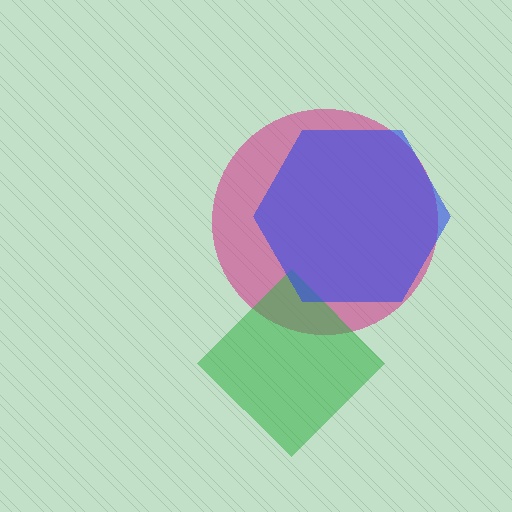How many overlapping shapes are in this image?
There are 3 overlapping shapes in the image.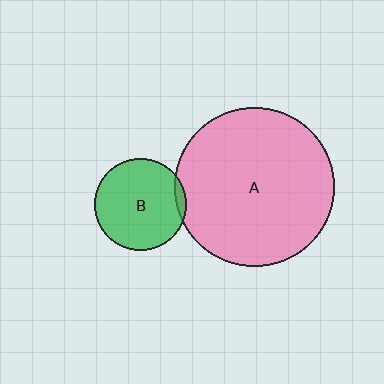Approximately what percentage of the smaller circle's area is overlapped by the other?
Approximately 5%.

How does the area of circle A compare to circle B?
Approximately 3.0 times.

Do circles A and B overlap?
Yes.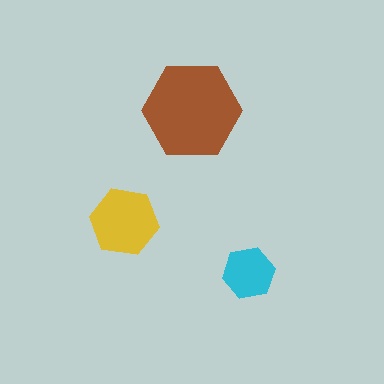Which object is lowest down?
The cyan hexagon is bottommost.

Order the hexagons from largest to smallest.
the brown one, the yellow one, the cyan one.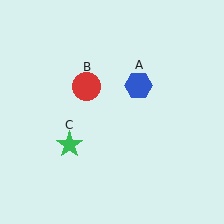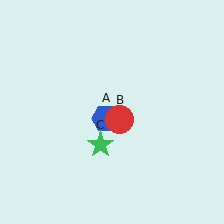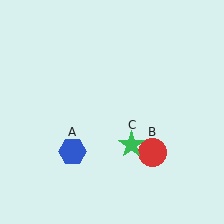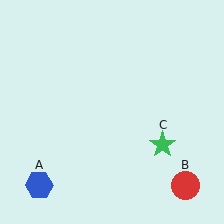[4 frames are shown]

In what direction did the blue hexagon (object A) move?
The blue hexagon (object A) moved down and to the left.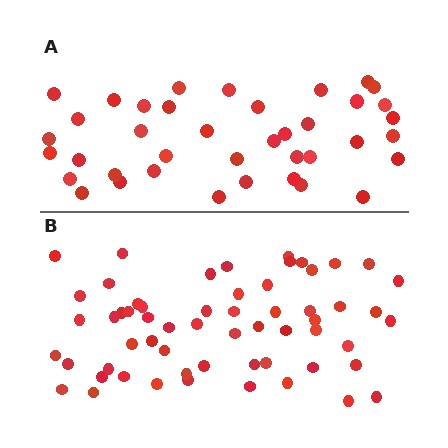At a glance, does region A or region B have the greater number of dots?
Region B (the bottom region) has more dots.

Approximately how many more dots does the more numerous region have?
Region B has approximately 20 more dots than region A.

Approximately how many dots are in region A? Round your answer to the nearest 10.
About 40 dots. (The exact count is 39, which rounds to 40.)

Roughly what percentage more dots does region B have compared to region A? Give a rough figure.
About 50% more.